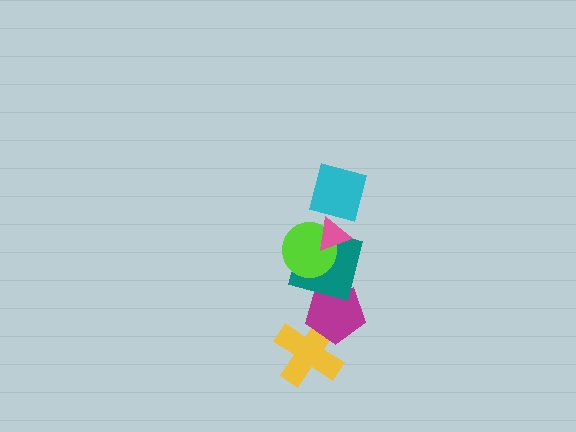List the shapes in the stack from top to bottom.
From top to bottom: the cyan square, the pink triangle, the lime circle, the teal square, the magenta pentagon, the yellow cross.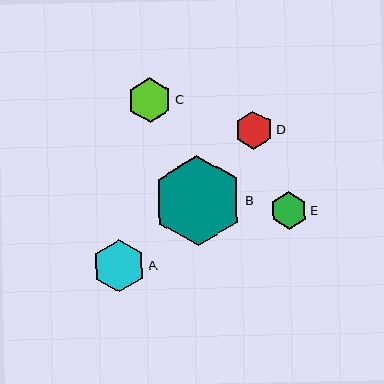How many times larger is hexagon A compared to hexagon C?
Hexagon A is approximately 1.2 times the size of hexagon C.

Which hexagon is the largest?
Hexagon B is the largest with a size of approximately 90 pixels.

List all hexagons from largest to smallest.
From largest to smallest: B, A, C, D, E.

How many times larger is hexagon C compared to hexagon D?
Hexagon C is approximately 1.2 times the size of hexagon D.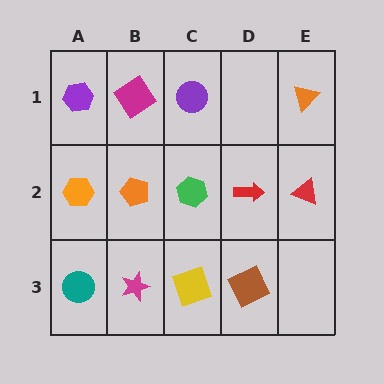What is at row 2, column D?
A red arrow.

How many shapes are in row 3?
4 shapes.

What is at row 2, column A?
An orange hexagon.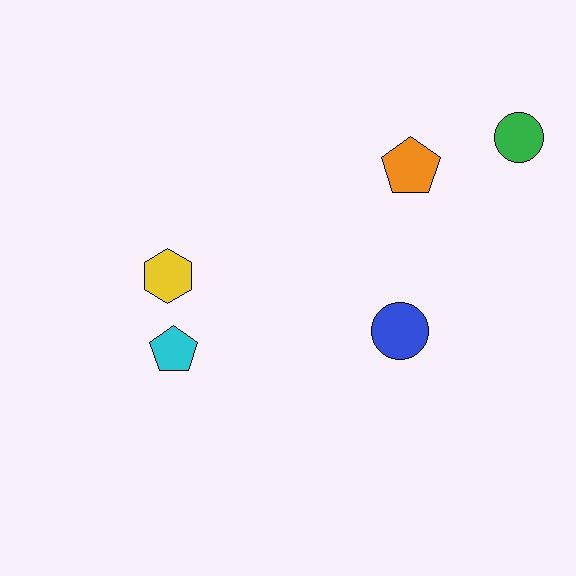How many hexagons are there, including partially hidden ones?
There is 1 hexagon.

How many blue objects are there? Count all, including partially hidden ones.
There is 1 blue object.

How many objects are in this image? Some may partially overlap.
There are 5 objects.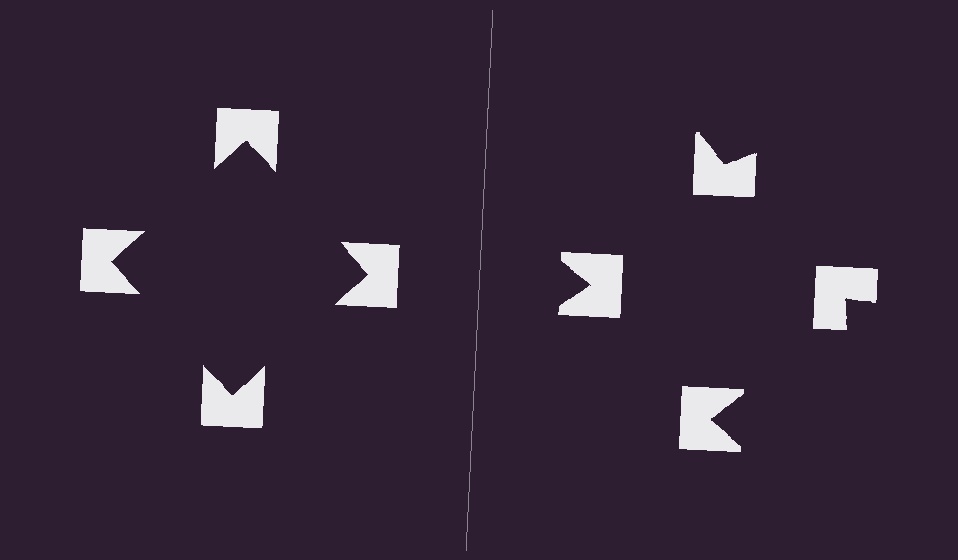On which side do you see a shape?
An illusory square appears on the left side. On the right side the wedge cuts are rotated, so no coherent shape forms.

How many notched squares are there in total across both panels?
8 — 4 on each side.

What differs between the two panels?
The notched squares are positioned identically on both sides; only the wedge orientations differ. On the left they align to a square; on the right they are misaligned.